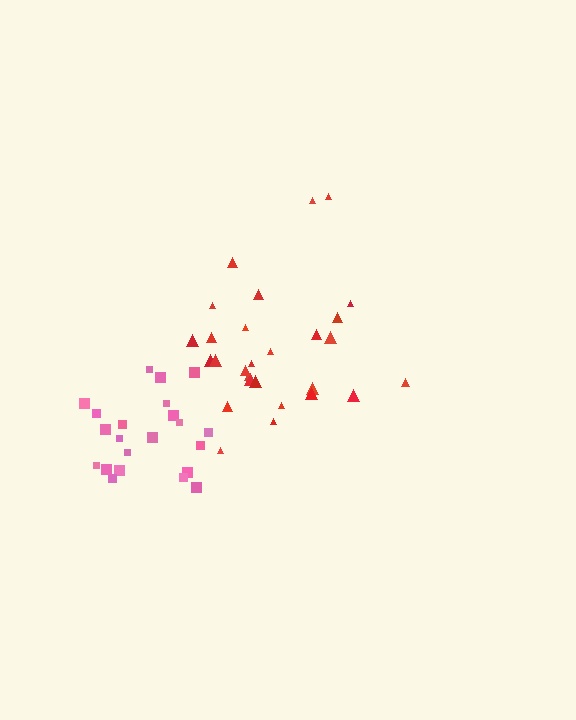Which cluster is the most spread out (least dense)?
Red.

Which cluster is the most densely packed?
Pink.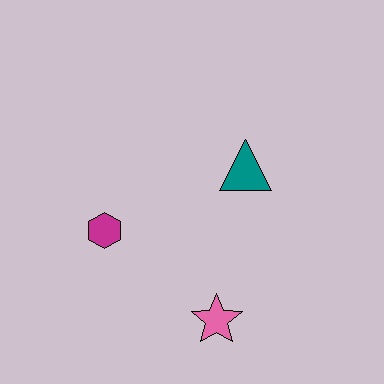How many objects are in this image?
There are 3 objects.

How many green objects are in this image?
There are no green objects.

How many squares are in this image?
There are no squares.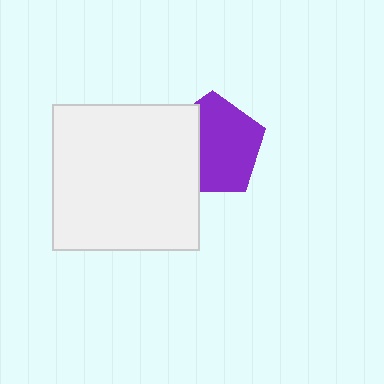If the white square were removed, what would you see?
You would see the complete purple pentagon.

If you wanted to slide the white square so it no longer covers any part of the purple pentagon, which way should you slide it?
Slide it left — that is the most direct way to separate the two shapes.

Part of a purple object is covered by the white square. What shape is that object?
It is a pentagon.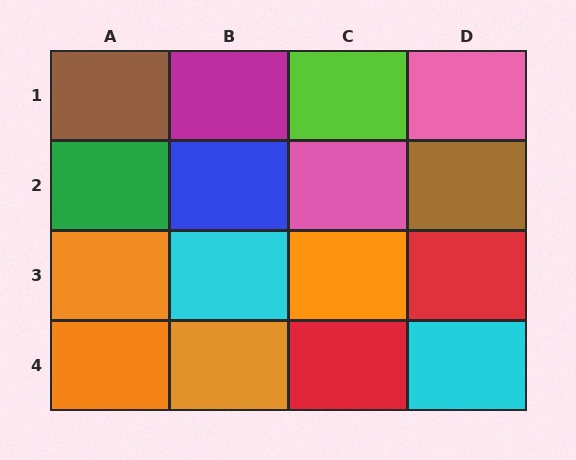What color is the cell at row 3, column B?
Cyan.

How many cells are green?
1 cell is green.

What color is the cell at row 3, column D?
Red.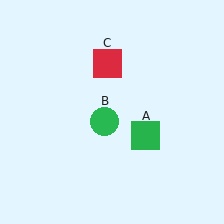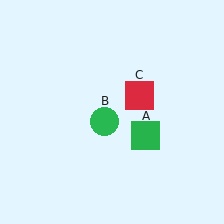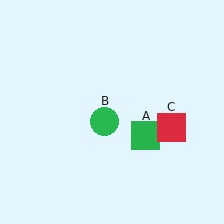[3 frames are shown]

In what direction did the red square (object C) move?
The red square (object C) moved down and to the right.